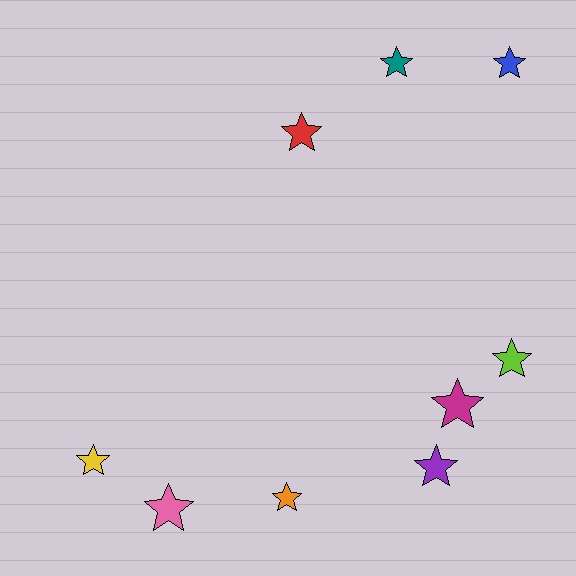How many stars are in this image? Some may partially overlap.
There are 9 stars.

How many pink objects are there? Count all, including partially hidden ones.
There is 1 pink object.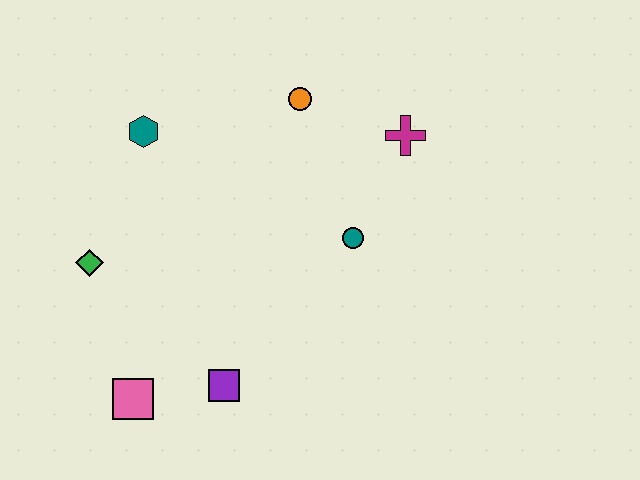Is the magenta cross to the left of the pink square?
No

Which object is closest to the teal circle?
The magenta cross is closest to the teal circle.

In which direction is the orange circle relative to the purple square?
The orange circle is above the purple square.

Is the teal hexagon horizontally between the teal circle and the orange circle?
No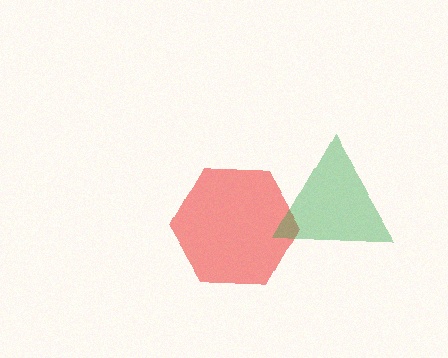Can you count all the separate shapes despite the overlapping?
Yes, there are 2 separate shapes.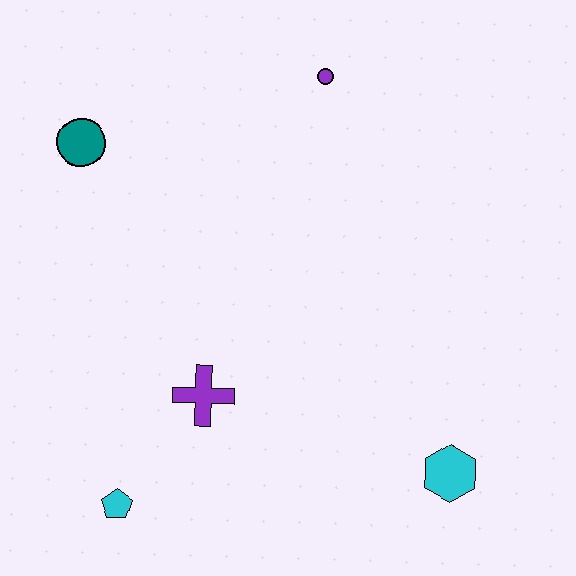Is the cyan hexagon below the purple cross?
Yes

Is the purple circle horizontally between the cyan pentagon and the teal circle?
No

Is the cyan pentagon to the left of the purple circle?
Yes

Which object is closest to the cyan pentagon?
The purple cross is closest to the cyan pentagon.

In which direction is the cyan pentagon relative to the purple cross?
The cyan pentagon is below the purple cross.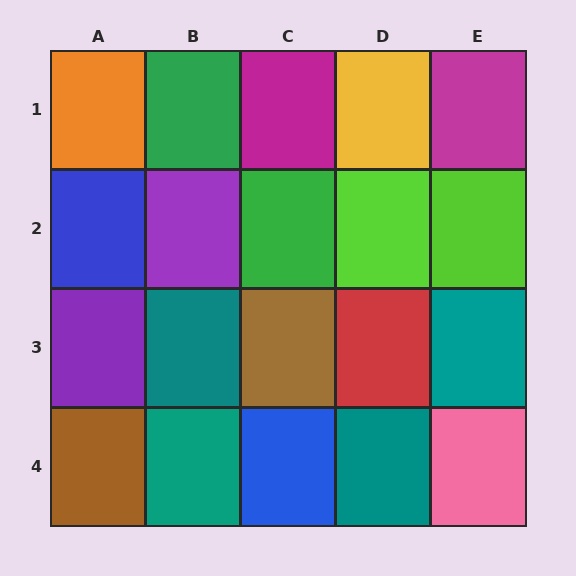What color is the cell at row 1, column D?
Yellow.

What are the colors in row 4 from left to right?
Brown, teal, blue, teal, pink.